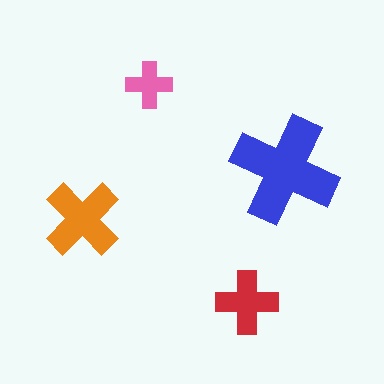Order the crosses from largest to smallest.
the blue one, the orange one, the red one, the pink one.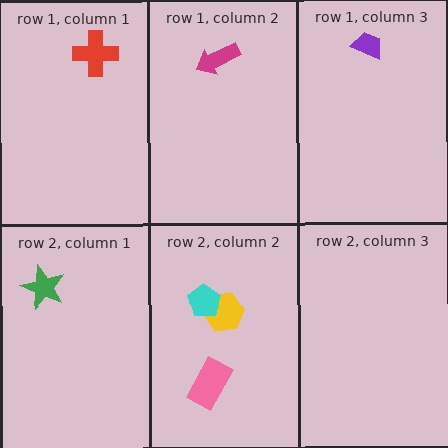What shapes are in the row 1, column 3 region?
The purple trapezoid.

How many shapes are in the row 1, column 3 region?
1.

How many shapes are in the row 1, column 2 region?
1.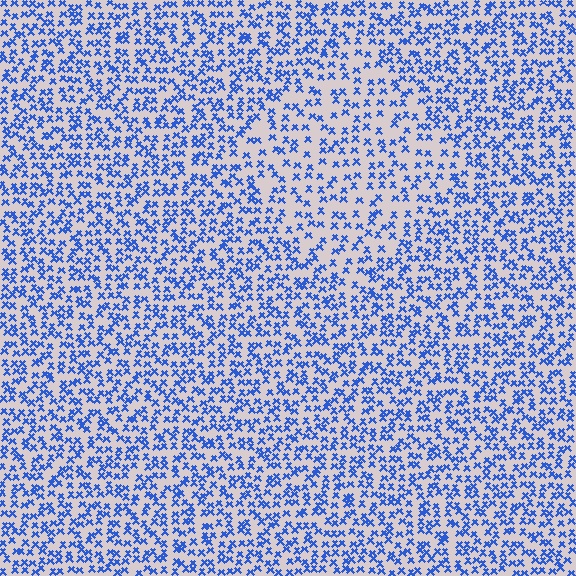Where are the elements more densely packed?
The elements are more densely packed outside the diamond boundary.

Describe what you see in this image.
The image contains small blue elements arranged at two different densities. A diamond-shaped region is visible where the elements are less densely packed than the surrounding area.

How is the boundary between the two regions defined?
The boundary is defined by a change in element density (approximately 1.7x ratio). All elements are the same color, size, and shape.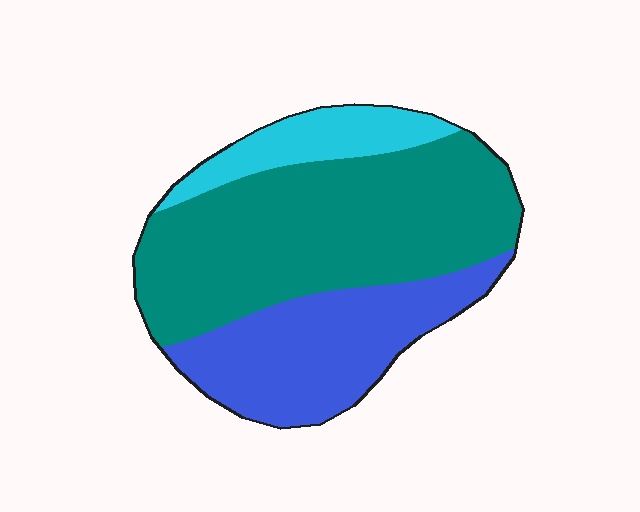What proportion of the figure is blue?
Blue takes up between a sixth and a third of the figure.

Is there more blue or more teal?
Teal.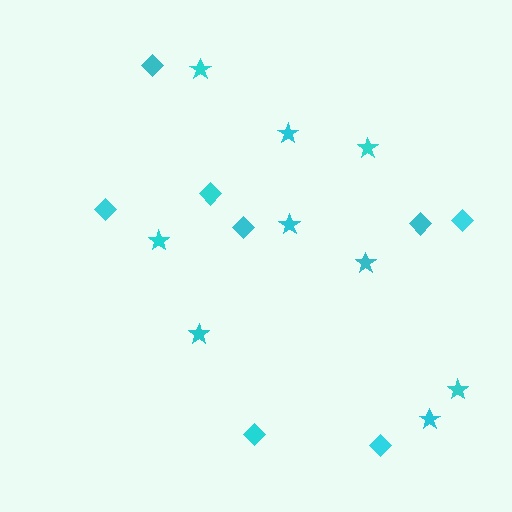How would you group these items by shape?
There are 2 groups: one group of stars (9) and one group of diamonds (8).